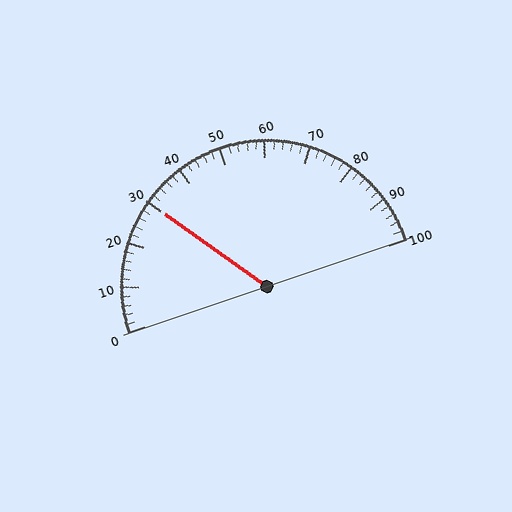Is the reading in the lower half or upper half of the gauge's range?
The reading is in the lower half of the range (0 to 100).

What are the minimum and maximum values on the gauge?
The gauge ranges from 0 to 100.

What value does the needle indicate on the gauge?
The needle indicates approximately 30.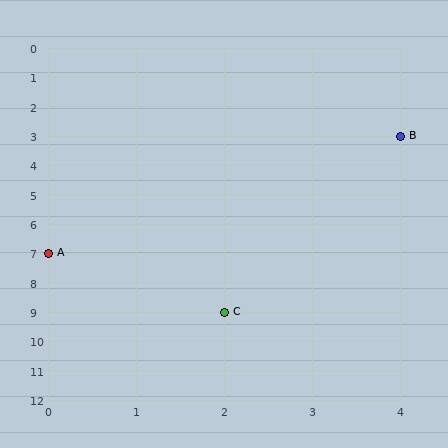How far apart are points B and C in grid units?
Points B and C are 2 columns and 6 rows apart (about 6.3 grid units diagonally).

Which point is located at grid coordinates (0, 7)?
Point A is at (0, 7).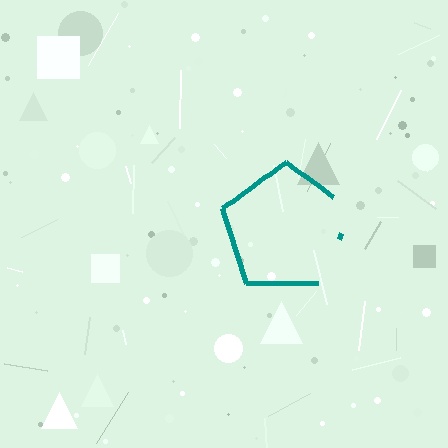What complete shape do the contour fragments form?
The contour fragments form a pentagon.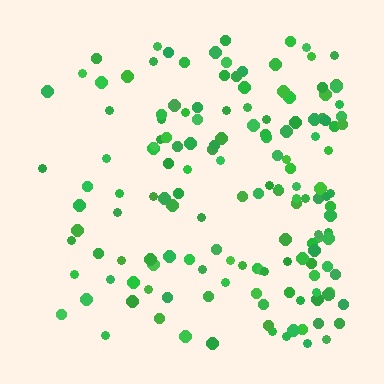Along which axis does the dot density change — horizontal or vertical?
Horizontal.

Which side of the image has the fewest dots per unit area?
The left.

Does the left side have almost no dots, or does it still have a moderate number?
Still a moderate number, just noticeably fewer than the right.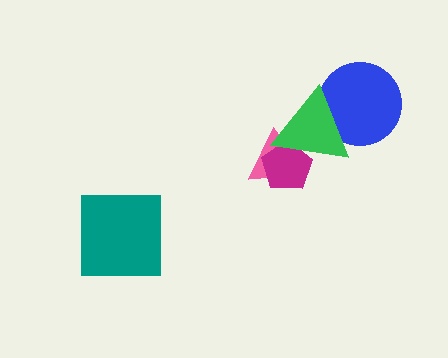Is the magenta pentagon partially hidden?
Yes, it is partially covered by another shape.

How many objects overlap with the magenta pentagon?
2 objects overlap with the magenta pentagon.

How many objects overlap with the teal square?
0 objects overlap with the teal square.